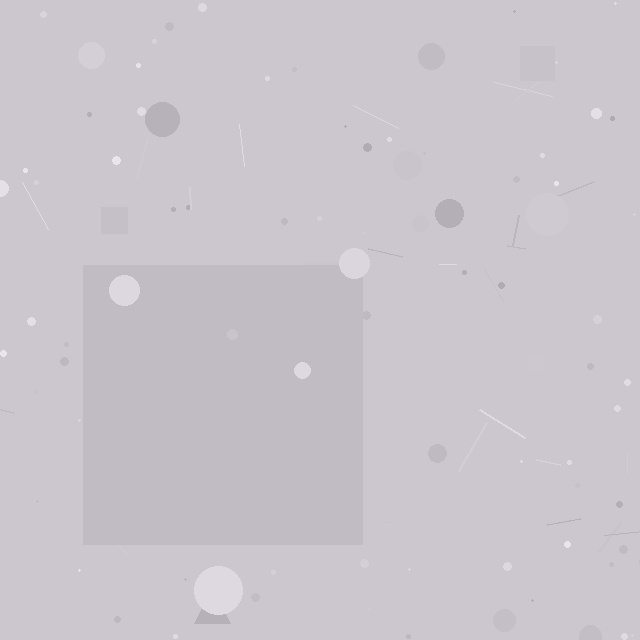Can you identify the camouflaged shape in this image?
The camouflaged shape is a square.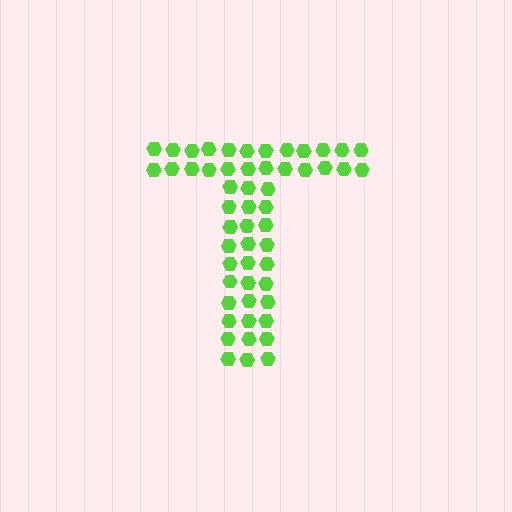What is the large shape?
The large shape is the letter T.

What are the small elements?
The small elements are hexagons.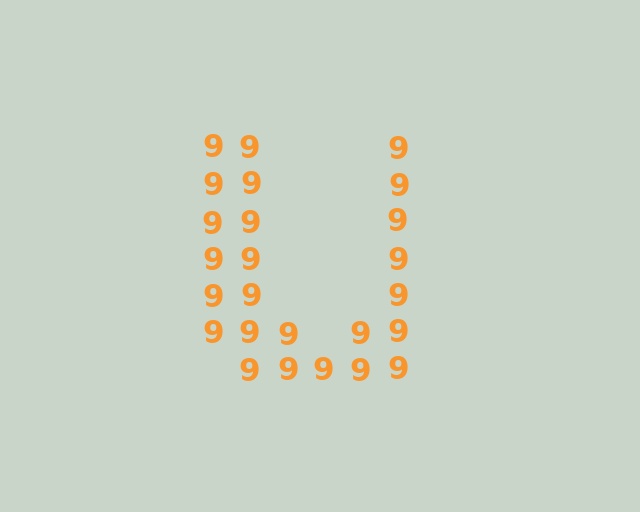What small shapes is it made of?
It is made of small digit 9's.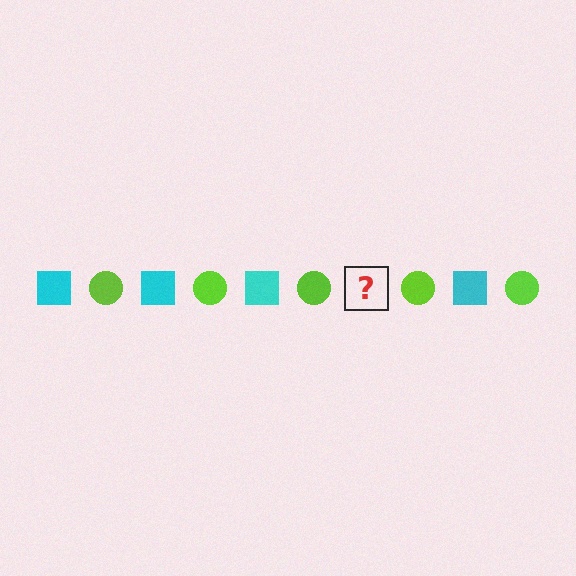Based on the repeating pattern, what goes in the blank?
The blank should be a cyan square.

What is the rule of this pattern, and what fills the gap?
The rule is that the pattern alternates between cyan square and lime circle. The gap should be filled with a cyan square.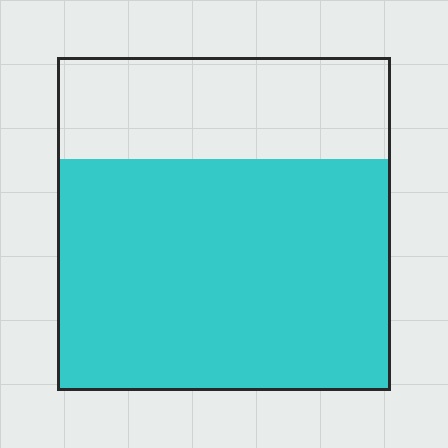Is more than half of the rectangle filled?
Yes.